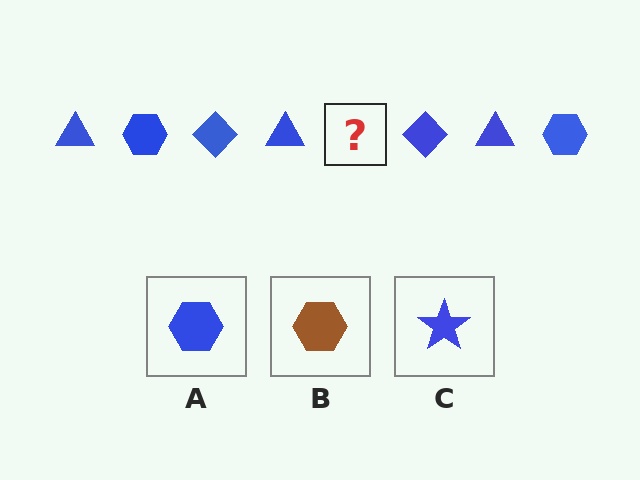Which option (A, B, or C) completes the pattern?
A.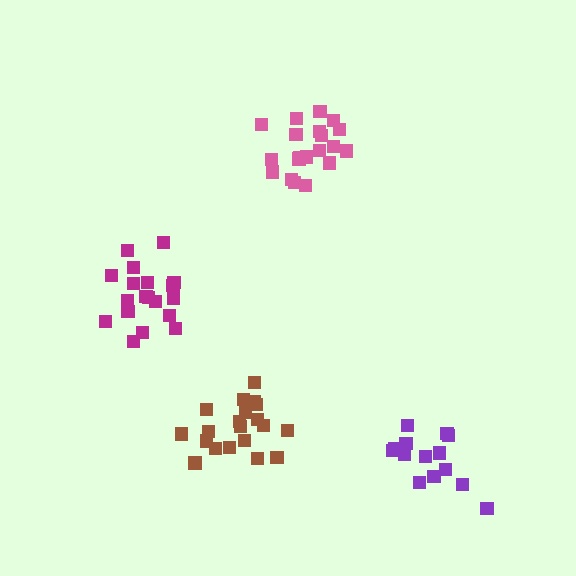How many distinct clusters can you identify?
There are 4 distinct clusters.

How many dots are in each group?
Group 1: 14 dots, Group 2: 20 dots, Group 3: 20 dots, Group 4: 19 dots (73 total).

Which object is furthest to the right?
The purple cluster is rightmost.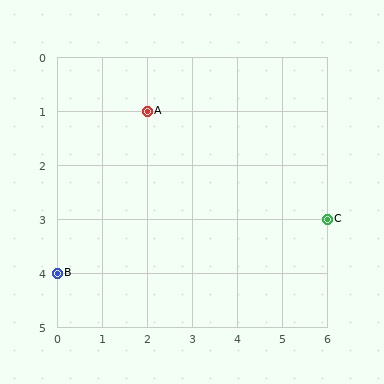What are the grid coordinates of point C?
Point C is at grid coordinates (6, 3).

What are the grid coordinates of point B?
Point B is at grid coordinates (0, 4).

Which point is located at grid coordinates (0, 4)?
Point B is at (0, 4).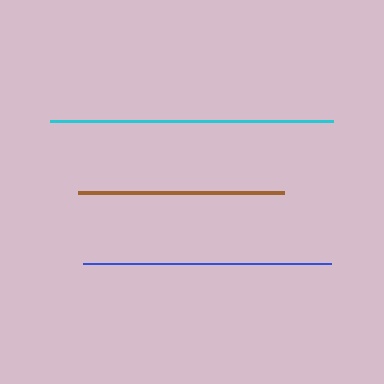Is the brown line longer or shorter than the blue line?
The blue line is longer than the brown line.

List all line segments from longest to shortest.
From longest to shortest: cyan, blue, brown.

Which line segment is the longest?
The cyan line is the longest at approximately 283 pixels.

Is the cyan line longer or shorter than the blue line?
The cyan line is longer than the blue line.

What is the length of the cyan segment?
The cyan segment is approximately 283 pixels long.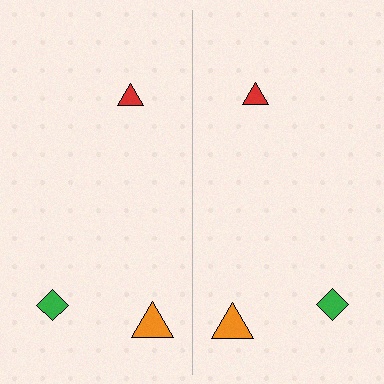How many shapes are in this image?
There are 6 shapes in this image.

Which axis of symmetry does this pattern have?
The pattern has a vertical axis of symmetry running through the center of the image.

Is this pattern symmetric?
Yes, this pattern has bilateral (reflection) symmetry.